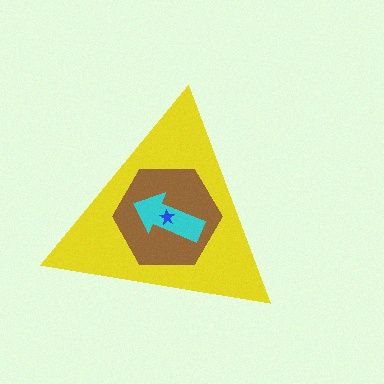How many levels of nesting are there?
4.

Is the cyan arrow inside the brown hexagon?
Yes.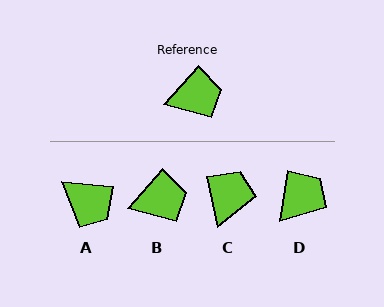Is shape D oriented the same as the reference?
No, it is off by about 32 degrees.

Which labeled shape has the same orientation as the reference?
B.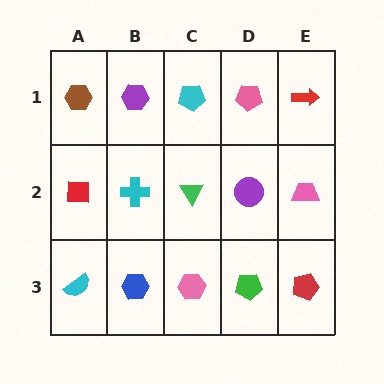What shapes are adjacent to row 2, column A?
A brown hexagon (row 1, column A), a cyan semicircle (row 3, column A), a cyan cross (row 2, column B).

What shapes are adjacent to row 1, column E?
A pink trapezoid (row 2, column E), a pink pentagon (row 1, column D).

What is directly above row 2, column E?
A red arrow.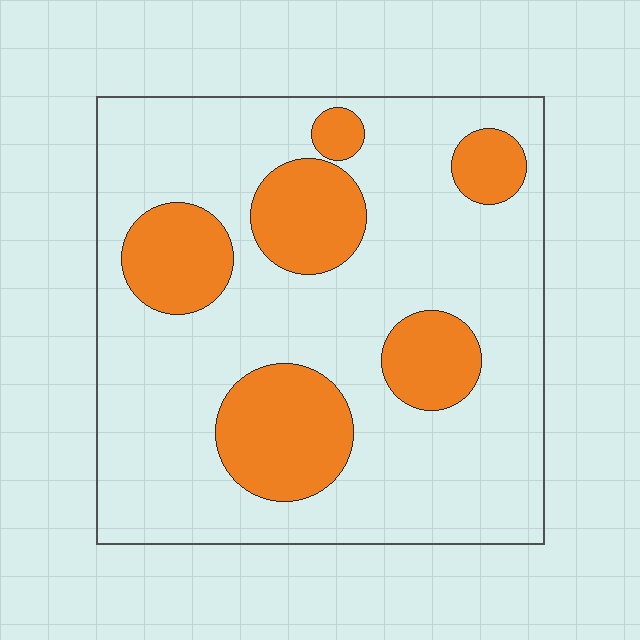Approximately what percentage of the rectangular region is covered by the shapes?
Approximately 25%.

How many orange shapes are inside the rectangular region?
6.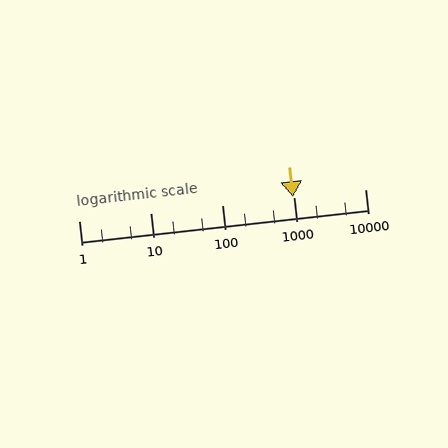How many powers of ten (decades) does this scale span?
The scale spans 4 decades, from 1 to 10000.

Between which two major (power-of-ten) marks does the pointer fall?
The pointer is between 100 and 1000.